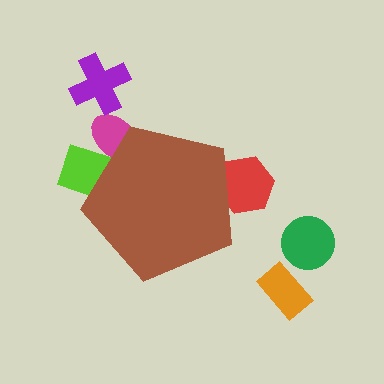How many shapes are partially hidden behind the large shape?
3 shapes are partially hidden.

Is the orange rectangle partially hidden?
No, the orange rectangle is fully visible.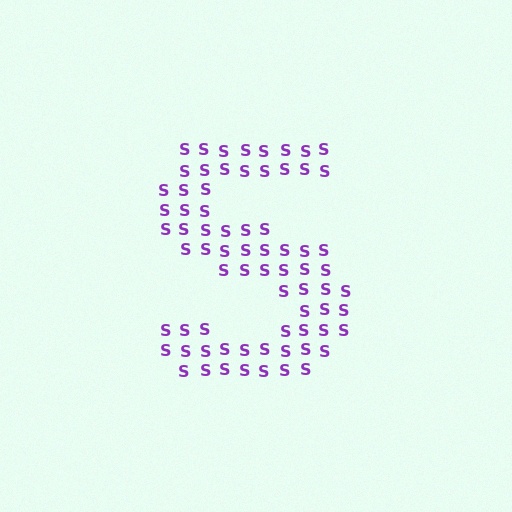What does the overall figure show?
The overall figure shows the letter S.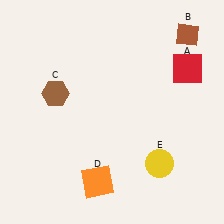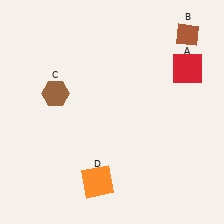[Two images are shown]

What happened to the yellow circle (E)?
The yellow circle (E) was removed in Image 2. It was in the bottom-right area of Image 1.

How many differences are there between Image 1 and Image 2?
There is 1 difference between the two images.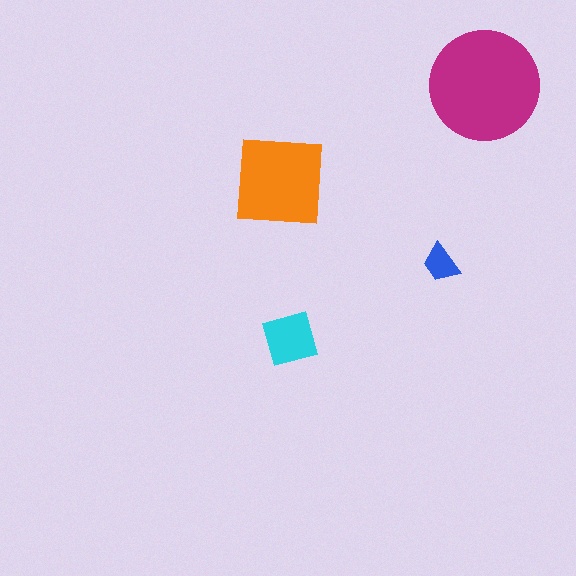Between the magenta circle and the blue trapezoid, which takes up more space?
The magenta circle.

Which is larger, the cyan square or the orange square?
The orange square.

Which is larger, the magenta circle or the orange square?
The magenta circle.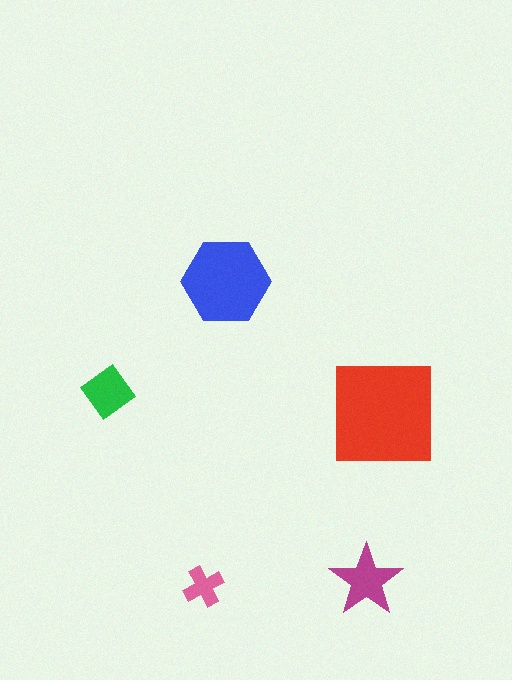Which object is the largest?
The red square.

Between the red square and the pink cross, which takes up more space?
The red square.